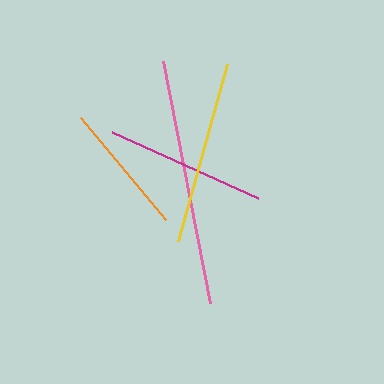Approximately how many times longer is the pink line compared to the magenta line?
The pink line is approximately 1.5 times the length of the magenta line.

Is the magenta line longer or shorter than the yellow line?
The yellow line is longer than the magenta line.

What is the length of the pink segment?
The pink segment is approximately 246 pixels long.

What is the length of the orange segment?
The orange segment is approximately 132 pixels long.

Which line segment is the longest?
The pink line is the longest at approximately 246 pixels.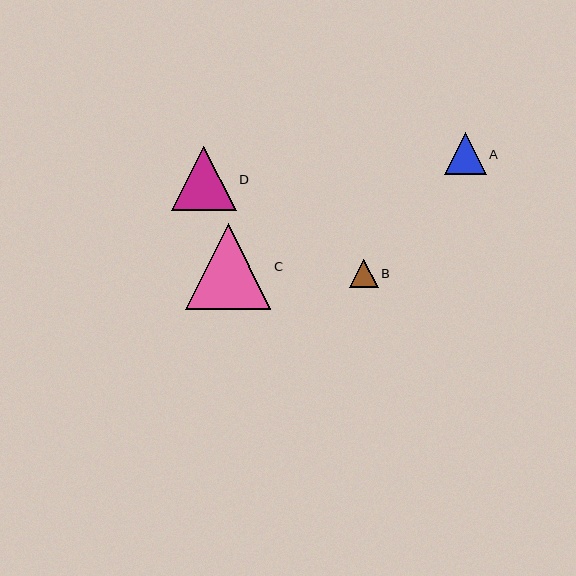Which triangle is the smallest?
Triangle B is the smallest with a size of approximately 29 pixels.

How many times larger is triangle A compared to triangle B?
Triangle A is approximately 1.5 times the size of triangle B.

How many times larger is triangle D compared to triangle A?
Triangle D is approximately 1.5 times the size of triangle A.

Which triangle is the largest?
Triangle C is the largest with a size of approximately 86 pixels.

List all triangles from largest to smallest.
From largest to smallest: C, D, A, B.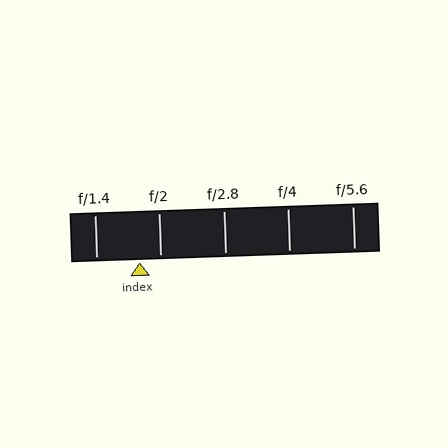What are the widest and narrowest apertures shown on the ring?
The widest aperture shown is f/1.4 and the narrowest is f/5.6.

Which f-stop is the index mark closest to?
The index mark is closest to f/2.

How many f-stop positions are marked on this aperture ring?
There are 5 f-stop positions marked.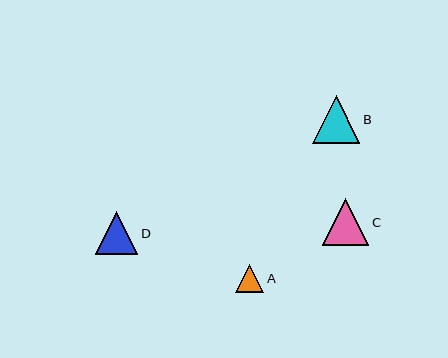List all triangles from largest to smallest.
From largest to smallest: B, C, D, A.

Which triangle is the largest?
Triangle B is the largest with a size of approximately 48 pixels.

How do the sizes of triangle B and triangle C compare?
Triangle B and triangle C are approximately the same size.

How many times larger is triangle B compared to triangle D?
Triangle B is approximately 1.1 times the size of triangle D.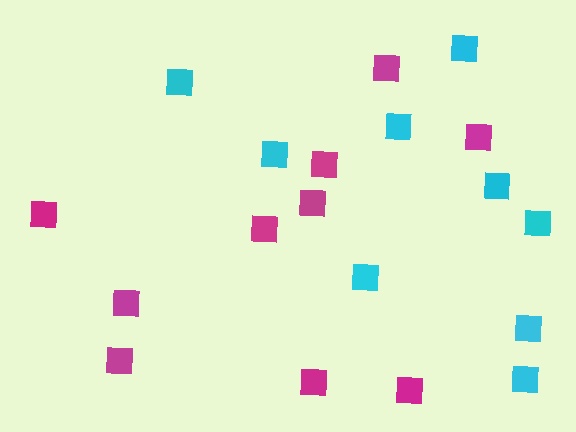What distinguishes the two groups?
There are 2 groups: one group of magenta squares (10) and one group of cyan squares (9).